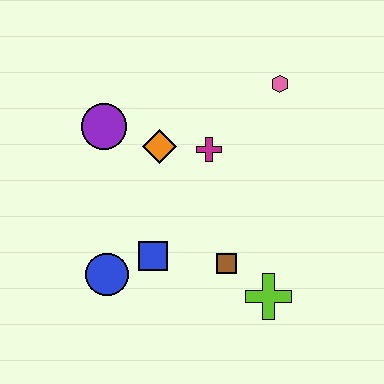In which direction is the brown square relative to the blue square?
The brown square is to the right of the blue square.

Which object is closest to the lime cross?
The brown square is closest to the lime cross.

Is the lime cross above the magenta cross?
No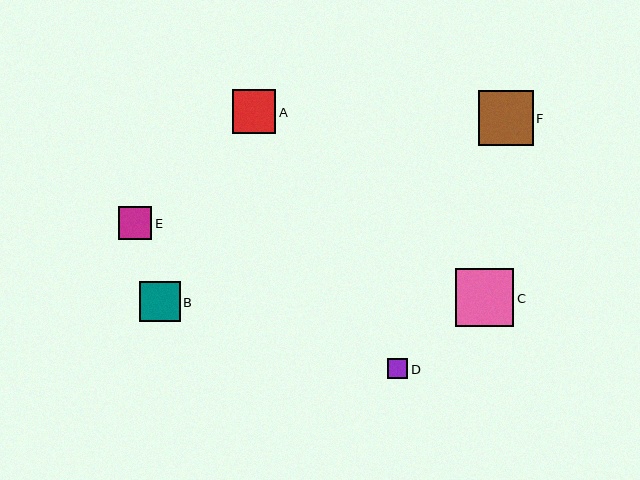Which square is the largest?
Square C is the largest with a size of approximately 58 pixels.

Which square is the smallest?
Square D is the smallest with a size of approximately 20 pixels.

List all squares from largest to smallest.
From largest to smallest: C, F, A, B, E, D.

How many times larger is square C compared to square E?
Square C is approximately 1.8 times the size of square E.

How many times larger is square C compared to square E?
Square C is approximately 1.8 times the size of square E.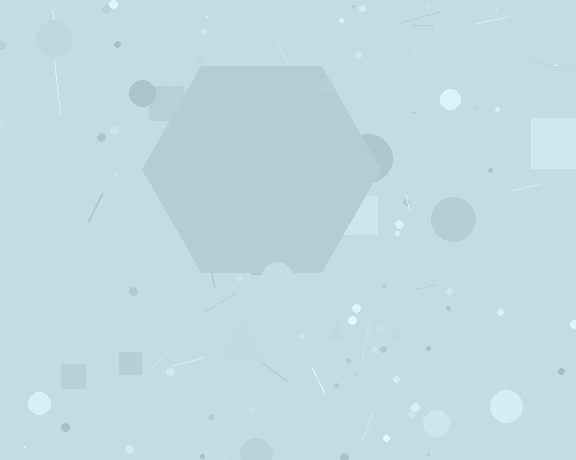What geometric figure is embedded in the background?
A hexagon is embedded in the background.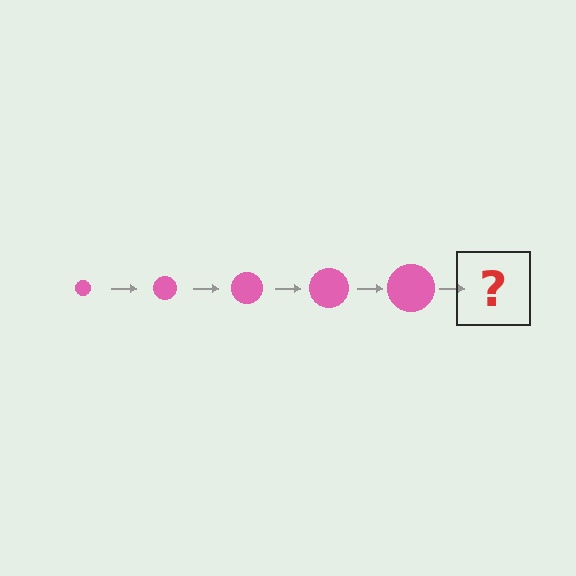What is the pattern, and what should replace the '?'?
The pattern is that the circle gets progressively larger each step. The '?' should be a pink circle, larger than the previous one.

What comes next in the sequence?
The next element should be a pink circle, larger than the previous one.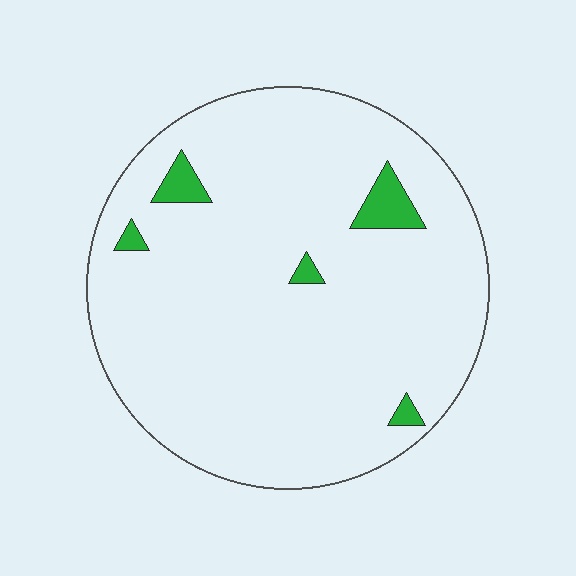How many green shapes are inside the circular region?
5.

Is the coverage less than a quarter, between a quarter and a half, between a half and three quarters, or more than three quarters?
Less than a quarter.